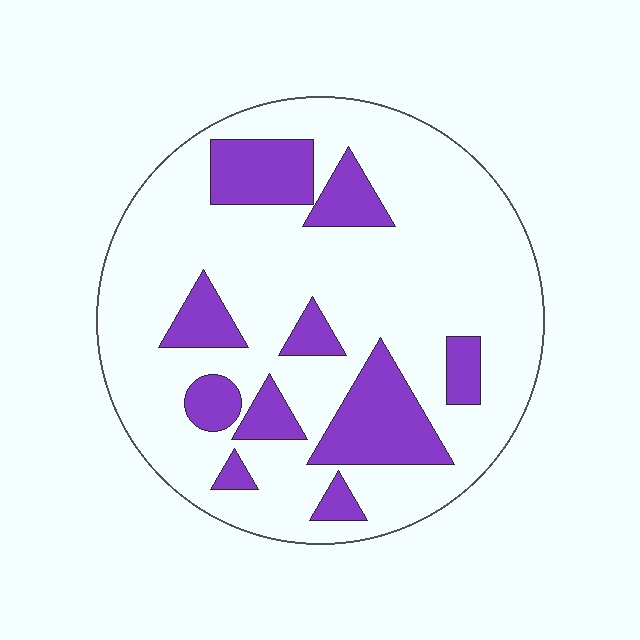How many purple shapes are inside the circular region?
10.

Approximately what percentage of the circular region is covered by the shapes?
Approximately 25%.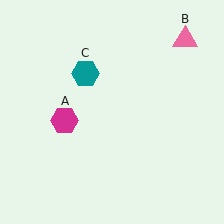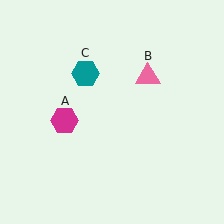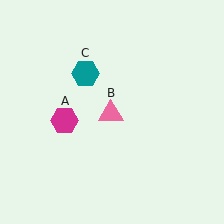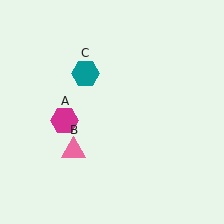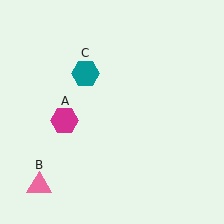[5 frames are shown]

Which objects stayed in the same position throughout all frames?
Magenta hexagon (object A) and teal hexagon (object C) remained stationary.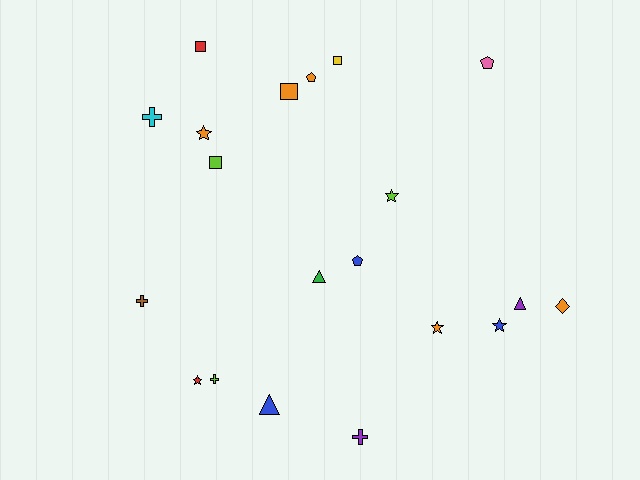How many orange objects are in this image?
There are 5 orange objects.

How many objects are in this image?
There are 20 objects.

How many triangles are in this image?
There are 3 triangles.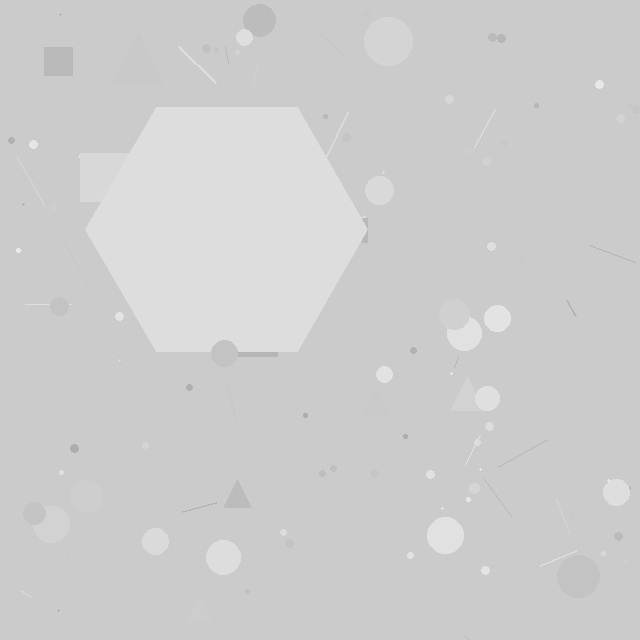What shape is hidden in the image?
A hexagon is hidden in the image.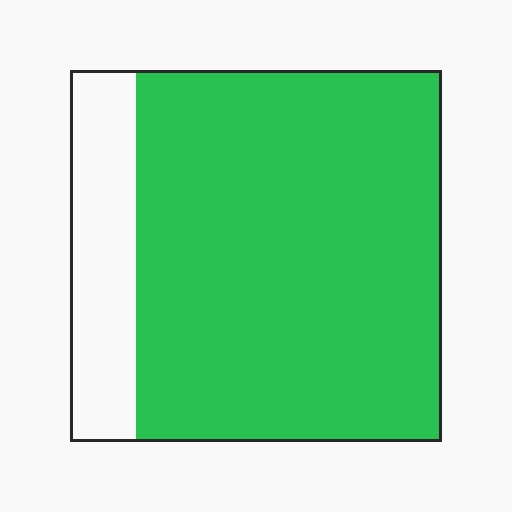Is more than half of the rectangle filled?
Yes.